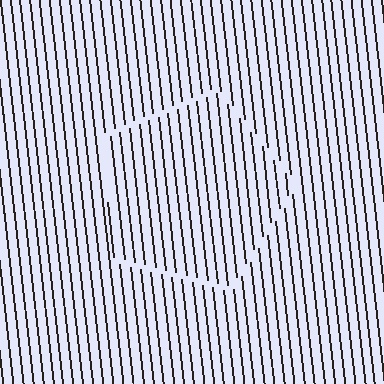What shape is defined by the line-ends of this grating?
An illusory pentagon. The interior of the shape contains the same grating, shifted by half a period — the contour is defined by the phase discontinuity where line-ends from the inner and outer gratings abut.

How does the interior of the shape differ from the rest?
The interior of the shape contains the same grating, shifted by half a period — the contour is defined by the phase discontinuity where line-ends from the inner and outer gratings abut.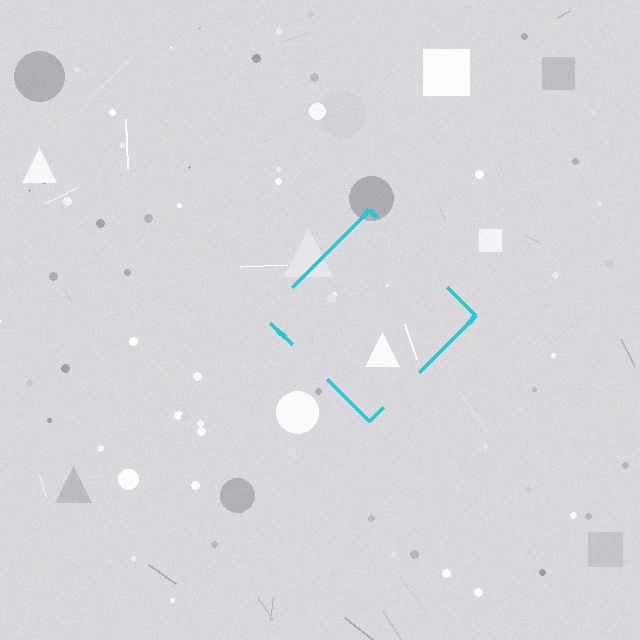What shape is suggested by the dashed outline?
The dashed outline suggests a diamond.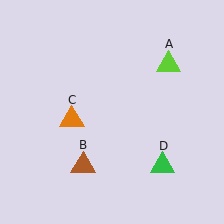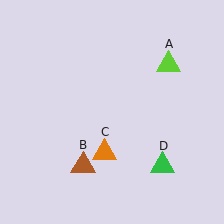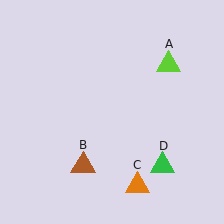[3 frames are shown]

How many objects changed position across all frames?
1 object changed position: orange triangle (object C).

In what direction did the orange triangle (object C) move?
The orange triangle (object C) moved down and to the right.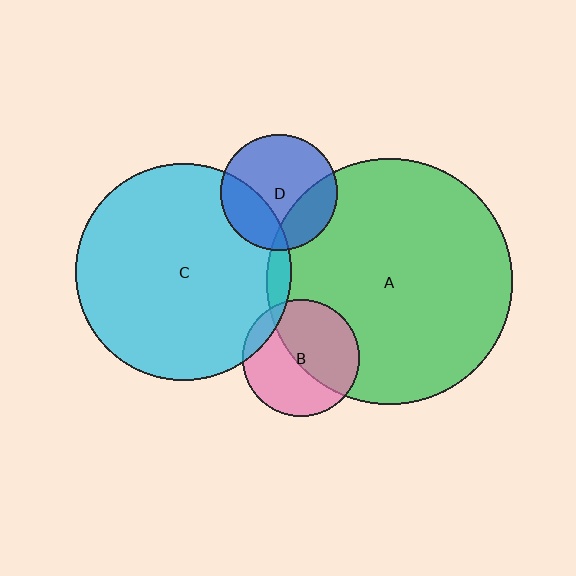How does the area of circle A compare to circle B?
Approximately 4.4 times.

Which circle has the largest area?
Circle A (green).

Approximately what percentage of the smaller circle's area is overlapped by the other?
Approximately 10%.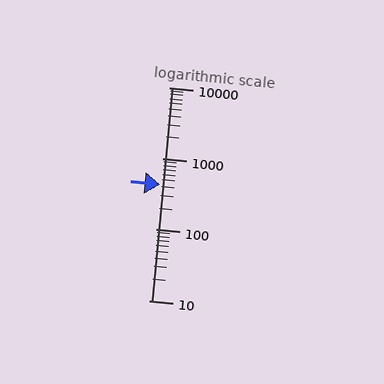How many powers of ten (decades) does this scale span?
The scale spans 3 decades, from 10 to 10000.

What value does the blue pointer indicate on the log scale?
The pointer indicates approximately 430.